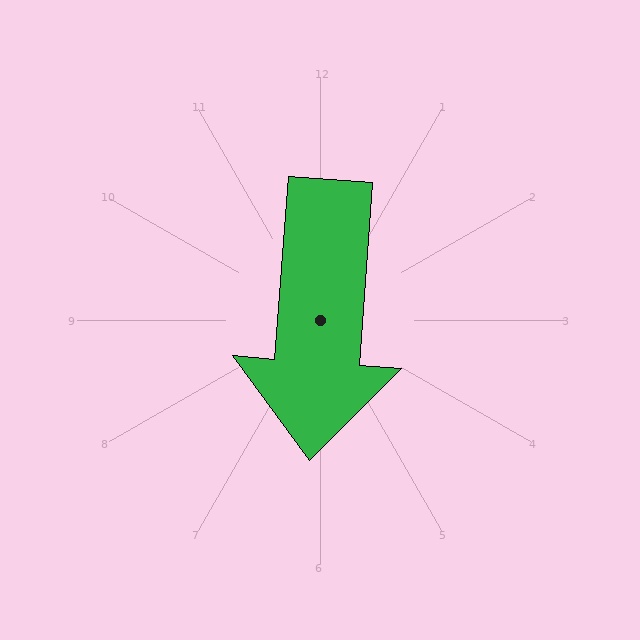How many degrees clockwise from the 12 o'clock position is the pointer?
Approximately 184 degrees.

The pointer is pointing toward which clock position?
Roughly 6 o'clock.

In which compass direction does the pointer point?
South.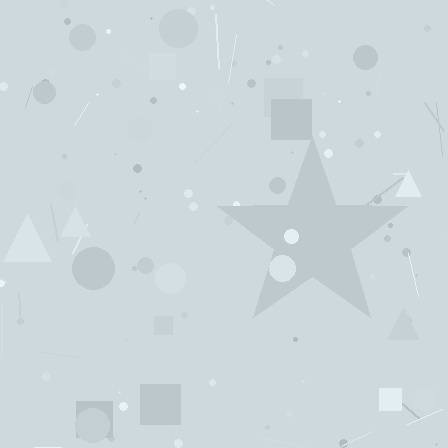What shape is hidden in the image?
A star is hidden in the image.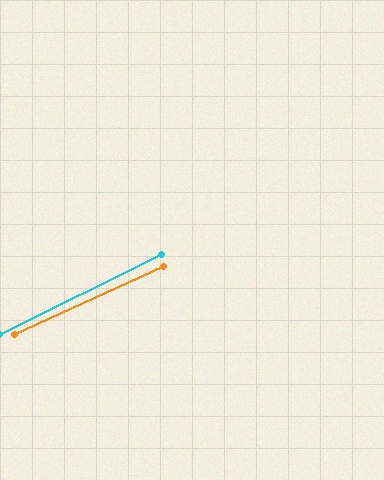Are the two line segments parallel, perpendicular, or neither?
Parallel — their directions differ by only 2.0°.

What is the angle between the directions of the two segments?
Approximately 2 degrees.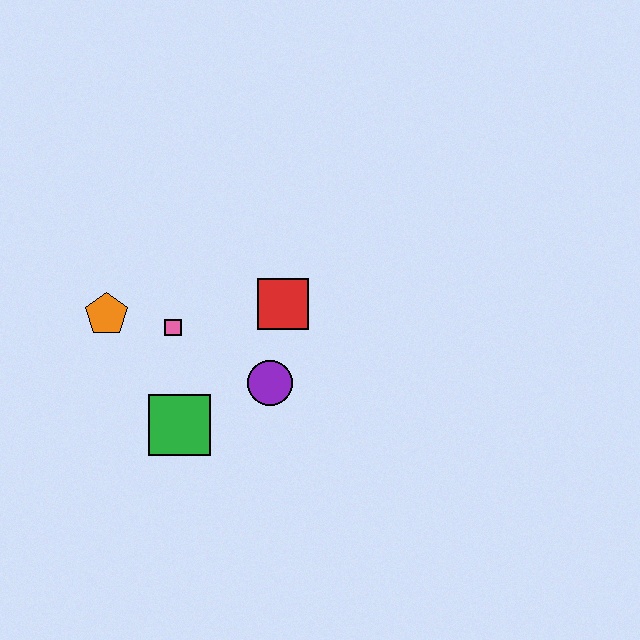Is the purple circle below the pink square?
Yes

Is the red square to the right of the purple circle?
Yes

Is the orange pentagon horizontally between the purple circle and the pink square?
No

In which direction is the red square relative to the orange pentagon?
The red square is to the right of the orange pentagon.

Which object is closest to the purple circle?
The red square is closest to the purple circle.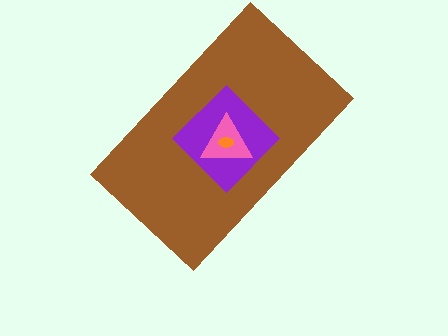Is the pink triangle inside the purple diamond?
Yes.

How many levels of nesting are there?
4.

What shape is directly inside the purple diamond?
The pink triangle.